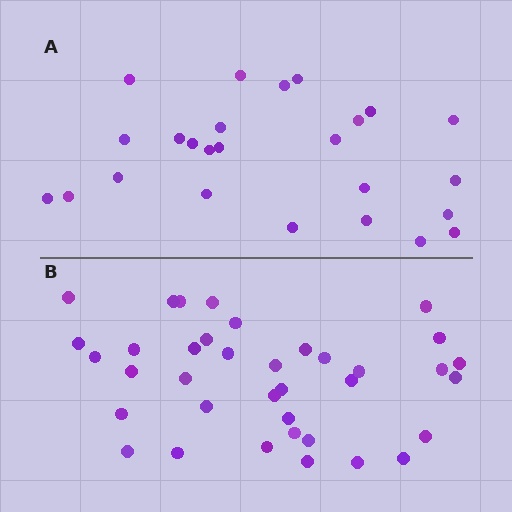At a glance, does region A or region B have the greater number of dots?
Region B (the bottom region) has more dots.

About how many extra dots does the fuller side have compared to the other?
Region B has roughly 12 or so more dots than region A.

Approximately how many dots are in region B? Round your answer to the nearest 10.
About 40 dots. (The exact count is 37, which rounds to 40.)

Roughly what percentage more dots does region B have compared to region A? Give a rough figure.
About 50% more.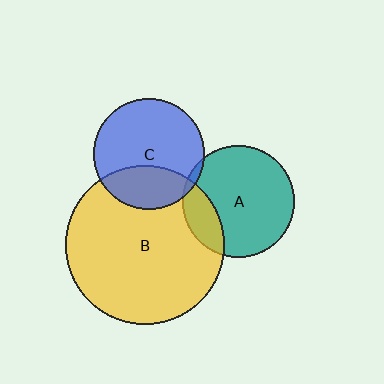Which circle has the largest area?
Circle B (yellow).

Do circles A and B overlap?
Yes.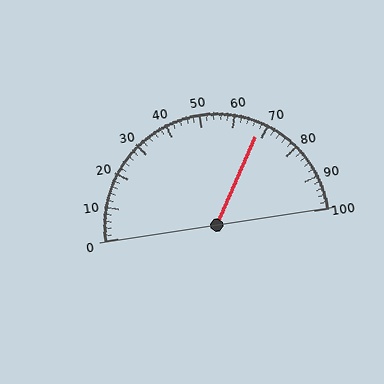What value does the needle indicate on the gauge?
The needle indicates approximately 68.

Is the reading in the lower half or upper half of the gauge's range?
The reading is in the upper half of the range (0 to 100).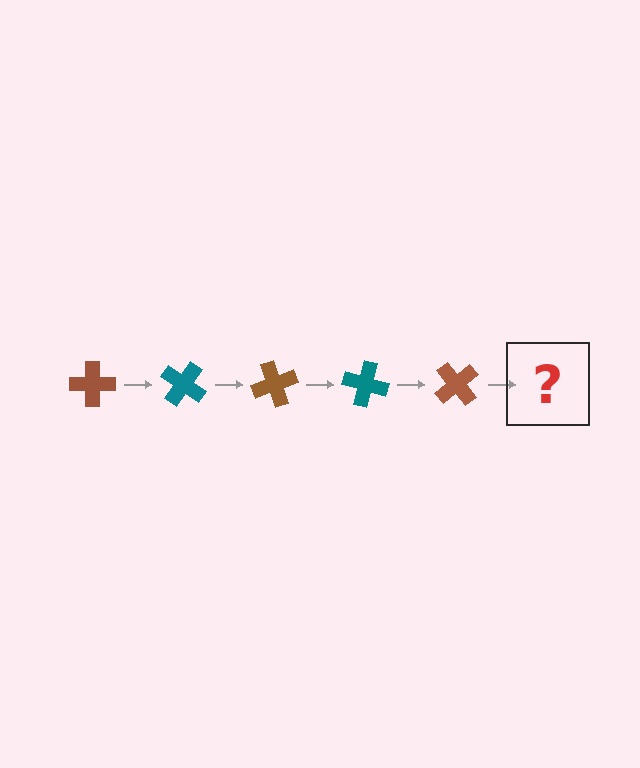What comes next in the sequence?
The next element should be a teal cross, rotated 175 degrees from the start.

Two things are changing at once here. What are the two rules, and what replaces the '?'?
The two rules are that it rotates 35 degrees each step and the color cycles through brown and teal. The '?' should be a teal cross, rotated 175 degrees from the start.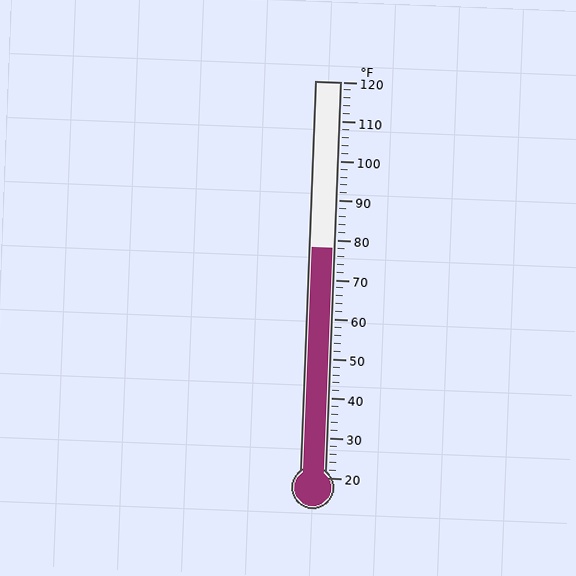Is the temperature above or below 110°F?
The temperature is below 110°F.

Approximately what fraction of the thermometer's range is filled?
The thermometer is filled to approximately 60% of its range.